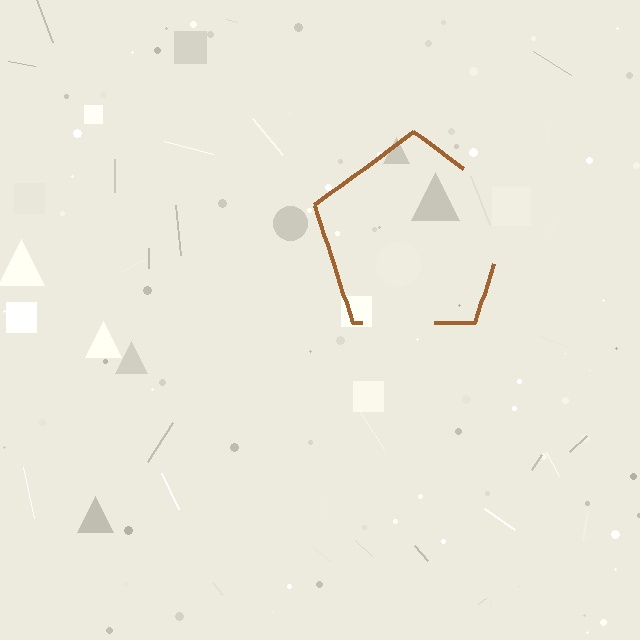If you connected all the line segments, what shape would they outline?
They would outline a pentagon.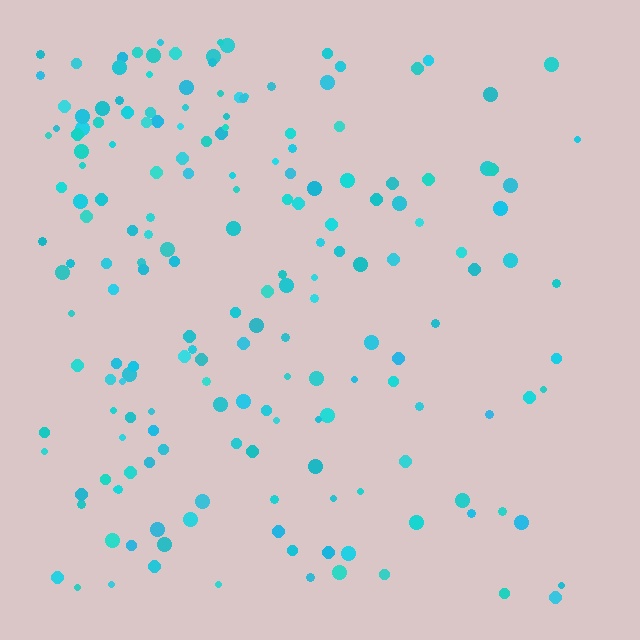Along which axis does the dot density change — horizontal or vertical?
Horizontal.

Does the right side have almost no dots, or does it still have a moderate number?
Still a moderate number, just noticeably fewer than the left.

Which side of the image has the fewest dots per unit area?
The right.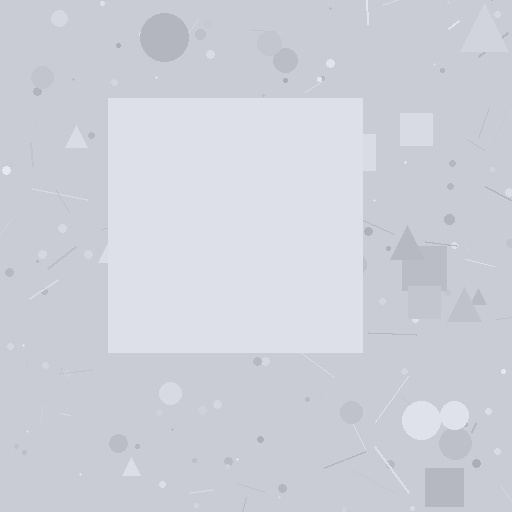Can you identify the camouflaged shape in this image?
The camouflaged shape is a square.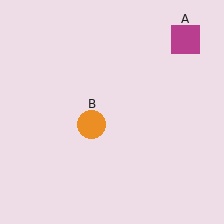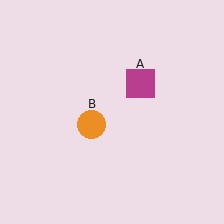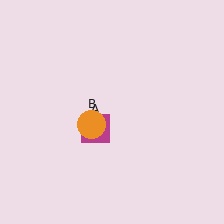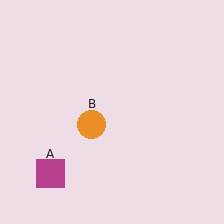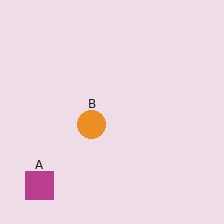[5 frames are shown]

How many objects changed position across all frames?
1 object changed position: magenta square (object A).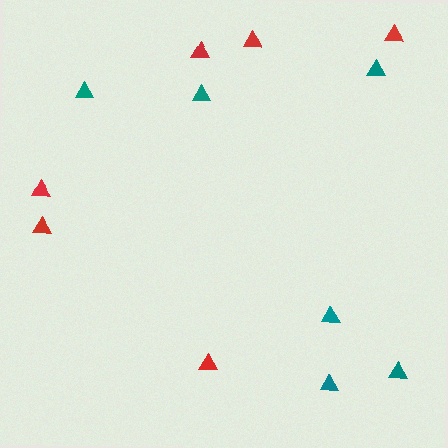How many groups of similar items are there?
There are 2 groups: one group of red triangles (6) and one group of teal triangles (6).